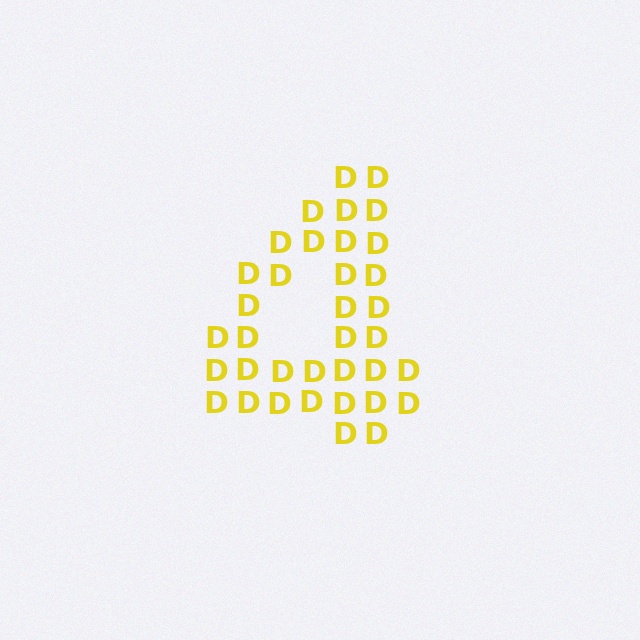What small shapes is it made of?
It is made of small letter D's.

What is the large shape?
The large shape is the digit 4.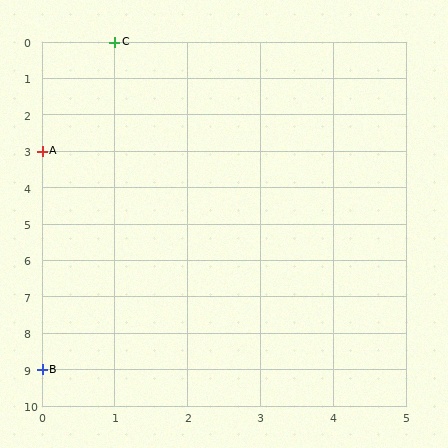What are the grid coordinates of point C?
Point C is at grid coordinates (1, 0).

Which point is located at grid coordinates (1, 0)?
Point C is at (1, 0).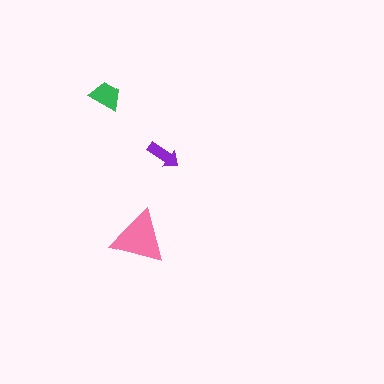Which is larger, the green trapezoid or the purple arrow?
The green trapezoid.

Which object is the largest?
The pink triangle.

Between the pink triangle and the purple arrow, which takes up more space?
The pink triangle.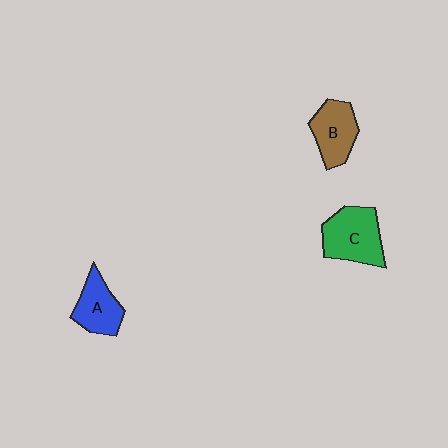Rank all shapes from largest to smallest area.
From largest to smallest: C (green), B (brown), A (blue).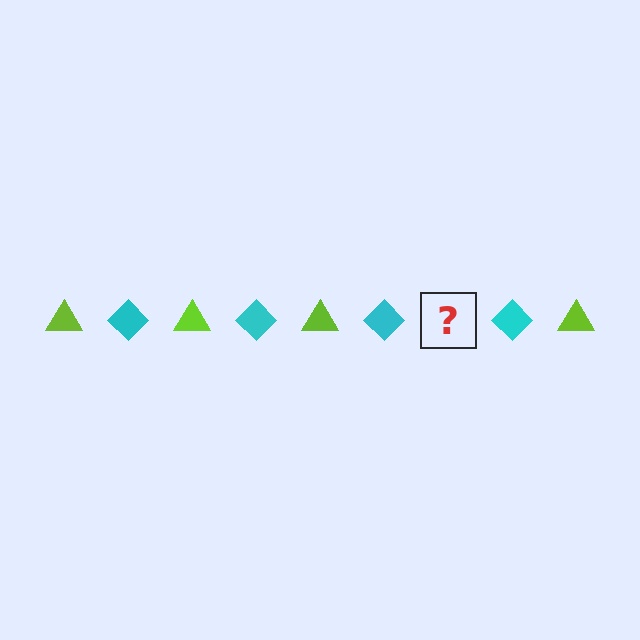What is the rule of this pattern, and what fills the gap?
The rule is that the pattern alternates between lime triangle and cyan diamond. The gap should be filled with a lime triangle.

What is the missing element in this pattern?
The missing element is a lime triangle.